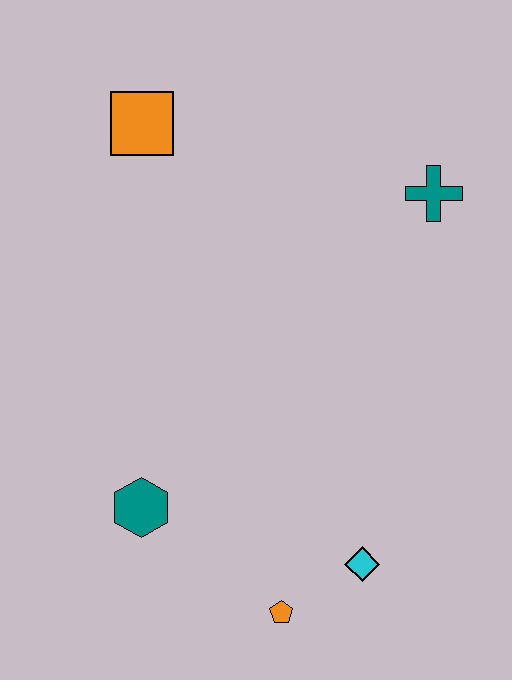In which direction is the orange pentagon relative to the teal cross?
The orange pentagon is below the teal cross.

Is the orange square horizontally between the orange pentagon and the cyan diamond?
No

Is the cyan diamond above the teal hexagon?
No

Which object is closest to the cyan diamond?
The orange pentagon is closest to the cyan diamond.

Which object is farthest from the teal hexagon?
The teal cross is farthest from the teal hexagon.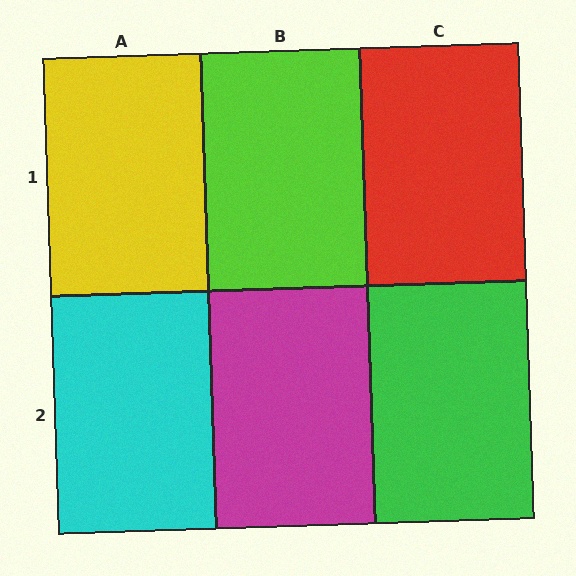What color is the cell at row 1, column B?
Lime.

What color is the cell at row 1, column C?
Red.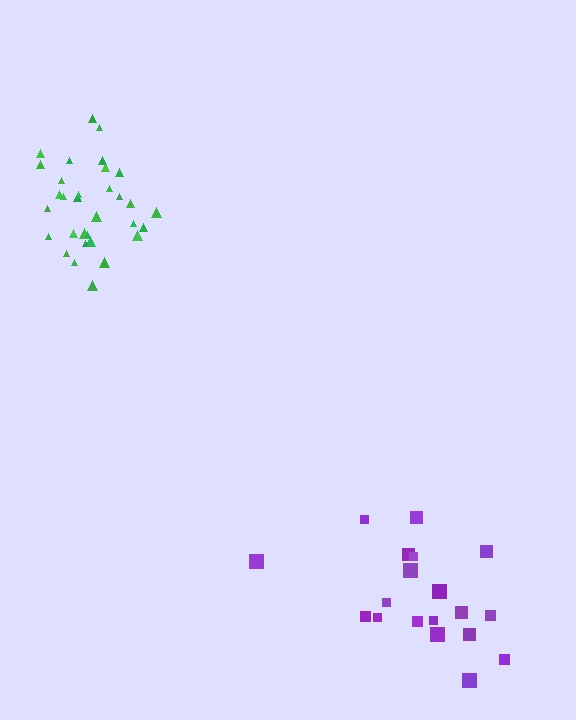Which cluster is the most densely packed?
Green.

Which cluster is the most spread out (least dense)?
Purple.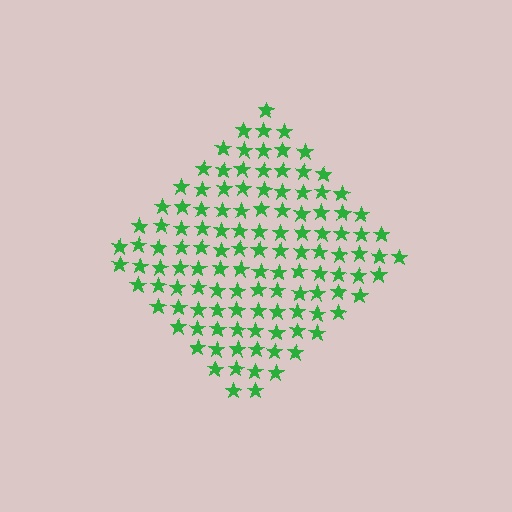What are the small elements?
The small elements are stars.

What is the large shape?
The large shape is a diamond.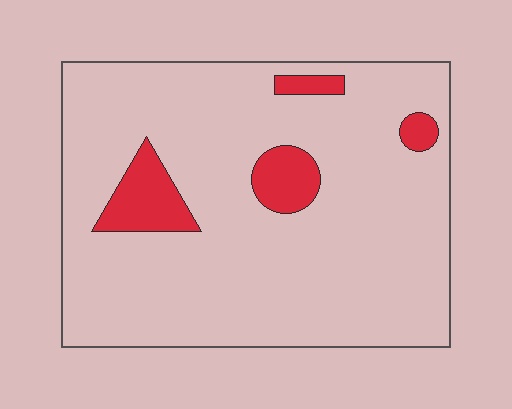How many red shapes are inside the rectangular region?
4.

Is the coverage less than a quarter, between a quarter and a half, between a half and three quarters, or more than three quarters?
Less than a quarter.